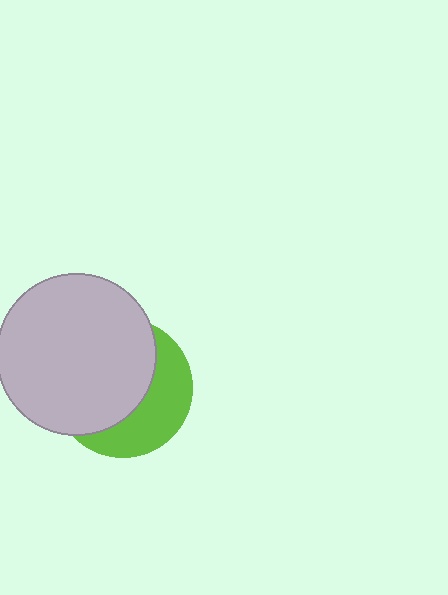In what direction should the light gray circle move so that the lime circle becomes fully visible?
The light gray circle should move toward the upper-left. That is the shortest direction to clear the overlap and leave the lime circle fully visible.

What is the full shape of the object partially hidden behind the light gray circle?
The partially hidden object is a lime circle.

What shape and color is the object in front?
The object in front is a light gray circle.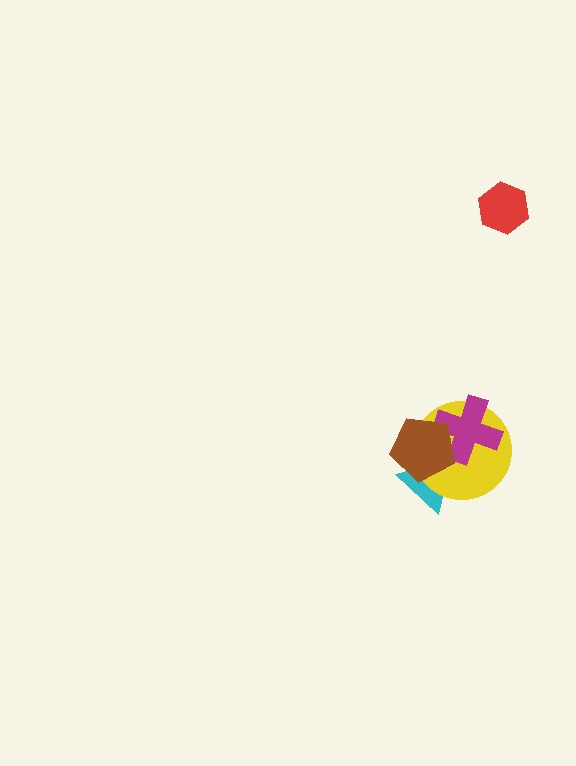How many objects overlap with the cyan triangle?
2 objects overlap with the cyan triangle.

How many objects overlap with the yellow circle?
3 objects overlap with the yellow circle.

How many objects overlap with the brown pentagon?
3 objects overlap with the brown pentagon.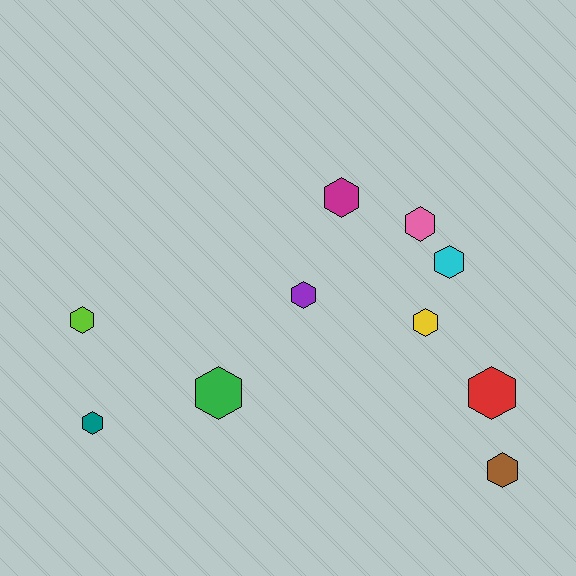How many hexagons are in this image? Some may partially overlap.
There are 10 hexagons.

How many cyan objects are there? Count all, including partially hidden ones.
There is 1 cyan object.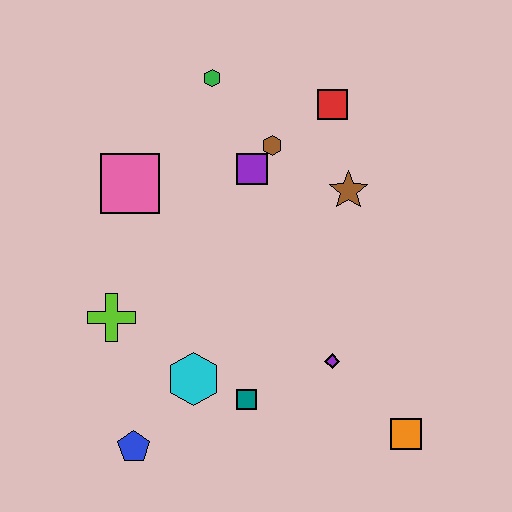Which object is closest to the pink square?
The purple square is closest to the pink square.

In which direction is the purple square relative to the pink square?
The purple square is to the right of the pink square.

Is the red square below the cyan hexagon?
No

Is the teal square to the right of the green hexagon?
Yes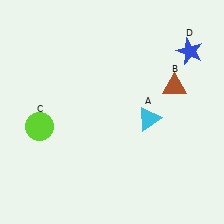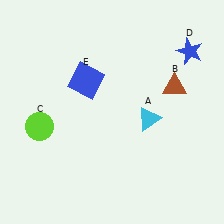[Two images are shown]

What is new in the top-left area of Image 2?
A blue square (E) was added in the top-left area of Image 2.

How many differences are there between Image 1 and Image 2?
There is 1 difference between the two images.